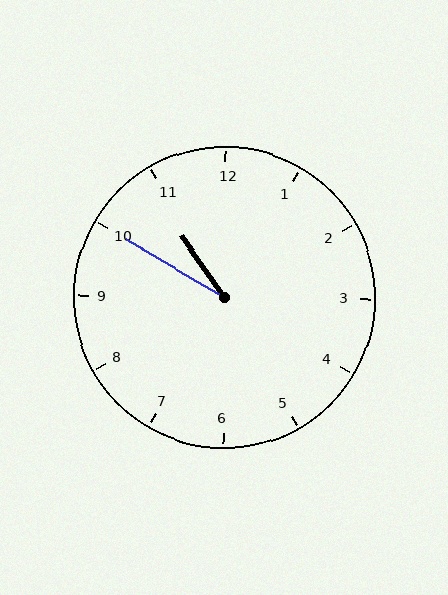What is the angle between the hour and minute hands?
Approximately 25 degrees.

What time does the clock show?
10:50.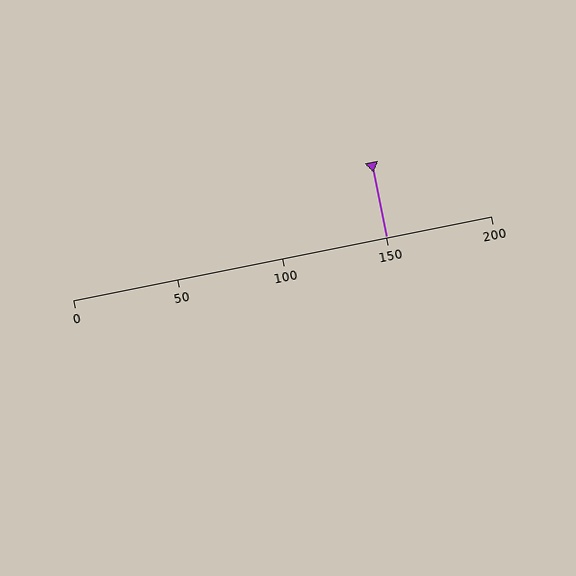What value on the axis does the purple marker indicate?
The marker indicates approximately 150.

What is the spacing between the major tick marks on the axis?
The major ticks are spaced 50 apart.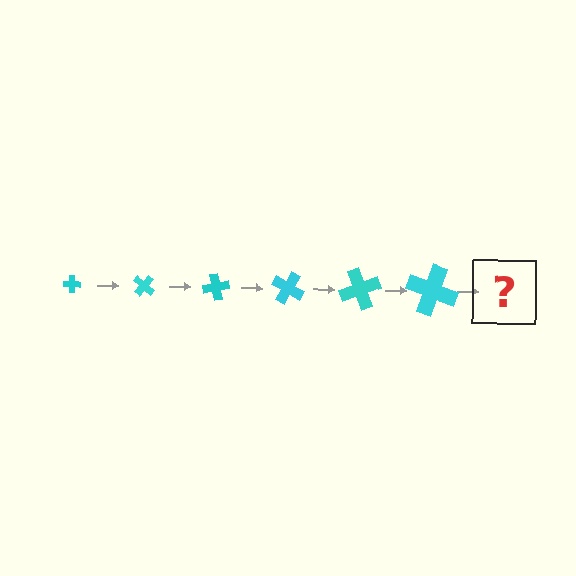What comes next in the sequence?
The next element should be a cross, larger than the previous one and rotated 240 degrees from the start.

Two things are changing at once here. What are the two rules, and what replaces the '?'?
The two rules are that the cross grows larger each step and it rotates 40 degrees each step. The '?' should be a cross, larger than the previous one and rotated 240 degrees from the start.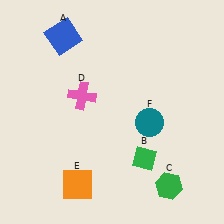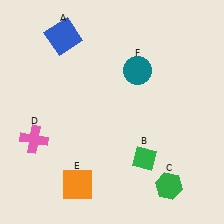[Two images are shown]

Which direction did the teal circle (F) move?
The teal circle (F) moved up.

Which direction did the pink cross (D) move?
The pink cross (D) moved left.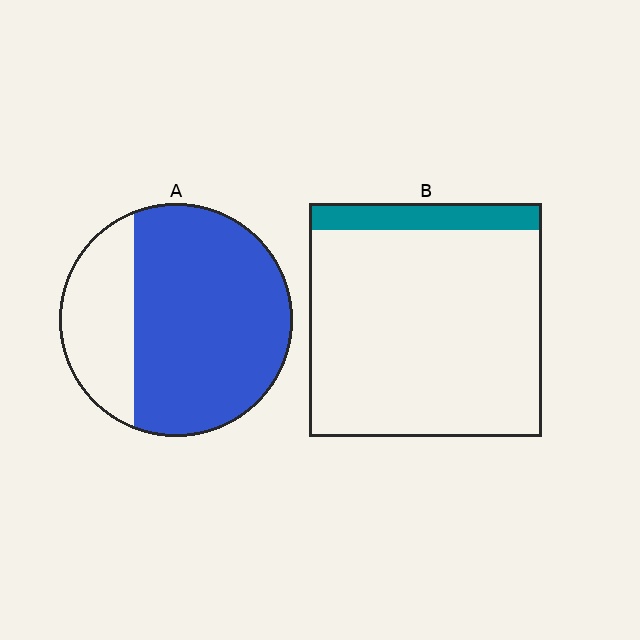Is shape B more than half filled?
No.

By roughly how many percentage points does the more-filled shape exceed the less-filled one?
By roughly 60 percentage points (A over B).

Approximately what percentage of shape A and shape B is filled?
A is approximately 70% and B is approximately 10%.